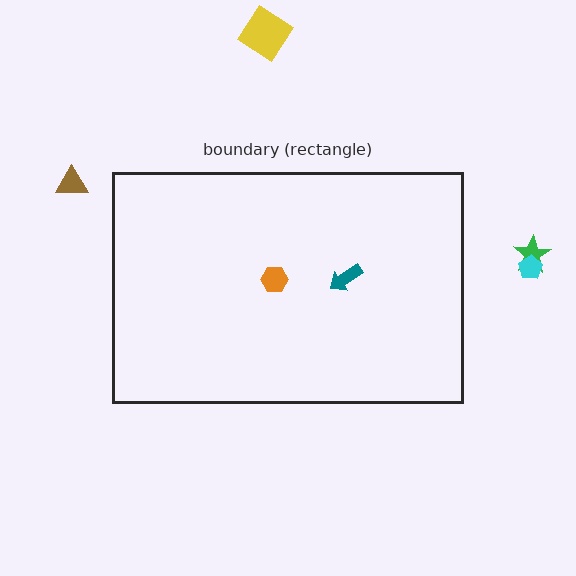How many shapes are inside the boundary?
2 inside, 4 outside.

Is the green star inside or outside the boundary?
Outside.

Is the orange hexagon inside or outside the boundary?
Inside.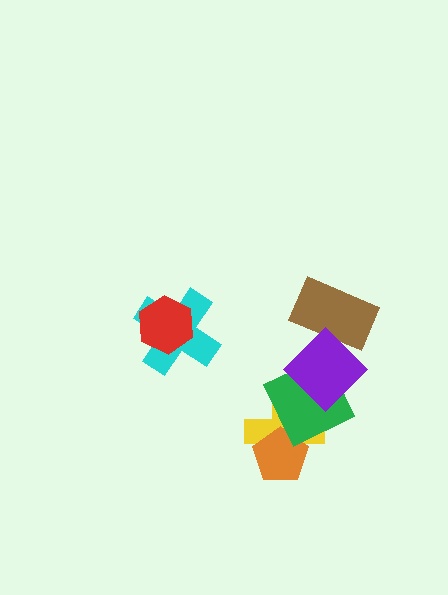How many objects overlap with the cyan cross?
1 object overlaps with the cyan cross.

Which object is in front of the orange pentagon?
The green diamond is in front of the orange pentagon.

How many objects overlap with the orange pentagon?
2 objects overlap with the orange pentagon.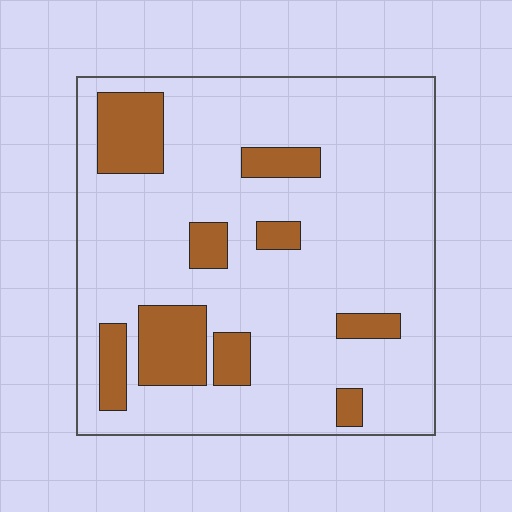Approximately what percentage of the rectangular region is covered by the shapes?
Approximately 20%.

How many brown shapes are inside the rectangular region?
9.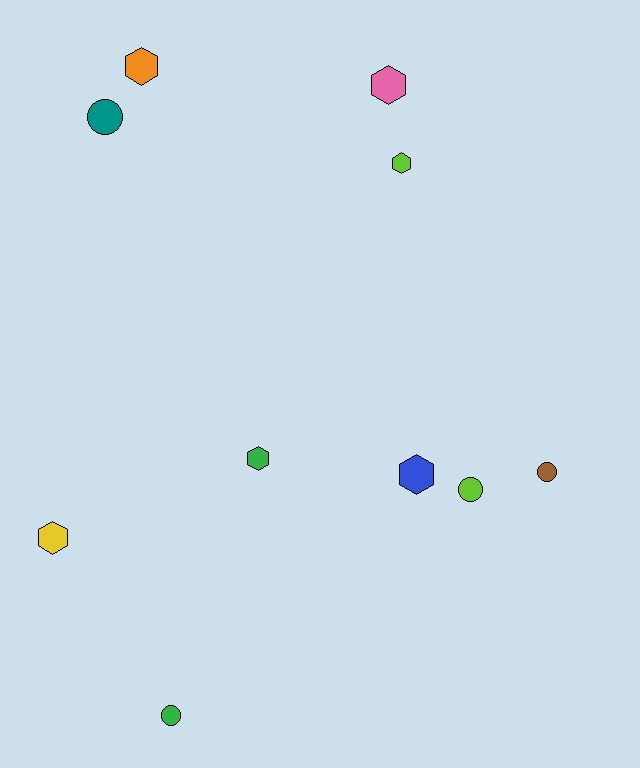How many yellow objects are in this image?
There is 1 yellow object.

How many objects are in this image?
There are 10 objects.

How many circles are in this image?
There are 4 circles.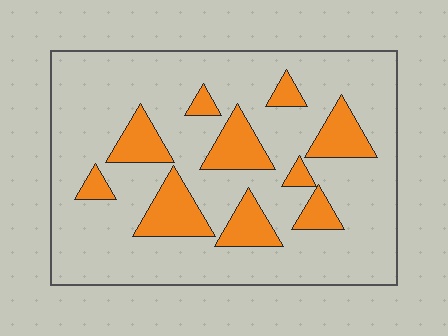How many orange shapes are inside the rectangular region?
10.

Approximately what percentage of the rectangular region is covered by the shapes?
Approximately 20%.